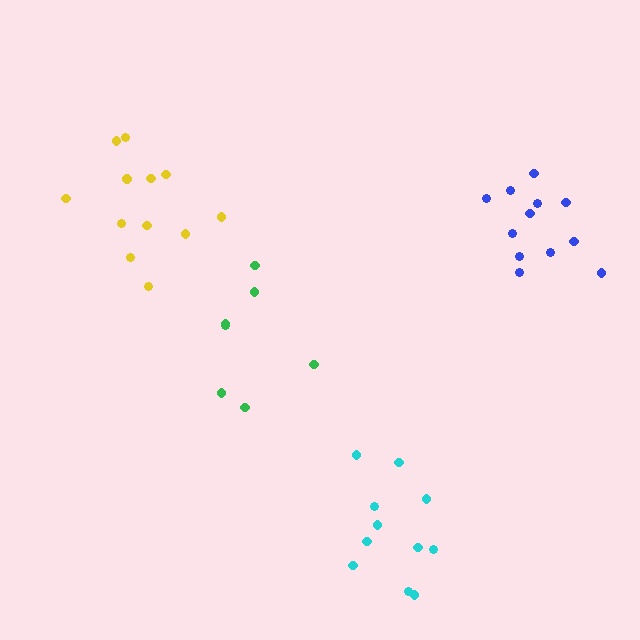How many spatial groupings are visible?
There are 4 spatial groupings.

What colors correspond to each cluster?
The clusters are colored: green, blue, cyan, yellow.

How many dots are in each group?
Group 1: 7 dots, Group 2: 12 dots, Group 3: 11 dots, Group 4: 12 dots (42 total).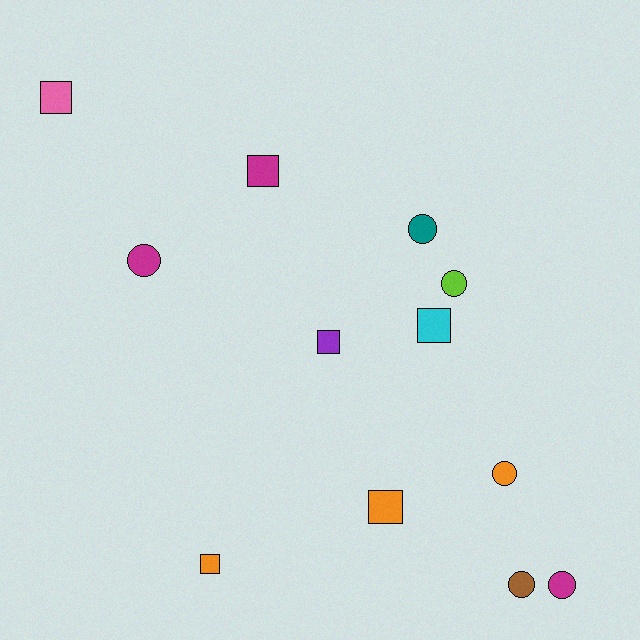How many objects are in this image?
There are 12 objects.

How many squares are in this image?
There are 6 squares.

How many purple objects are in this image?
There is 1 purple object.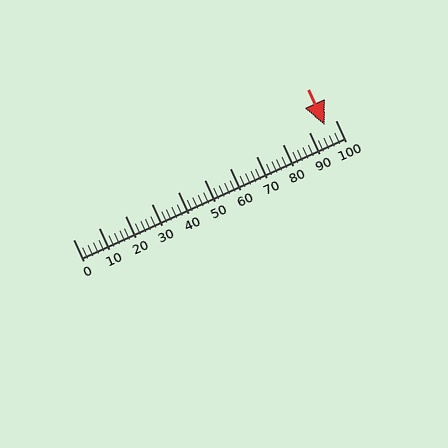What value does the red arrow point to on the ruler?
The red arrow points to approximately 96.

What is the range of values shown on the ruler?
The ruler shows values from 0 to 100.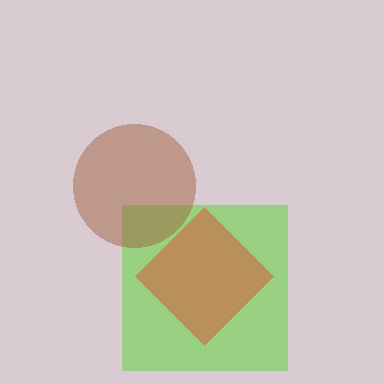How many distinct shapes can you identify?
There are 3 distinct shapes: a lime square, a red diamond, a brown circle.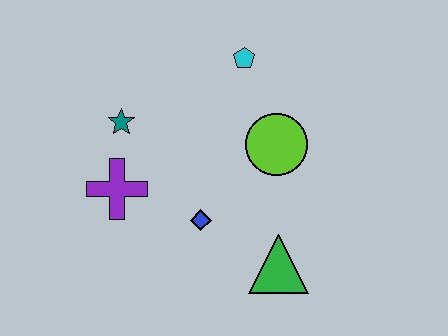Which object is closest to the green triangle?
The blue diamond is closest to the green triangle.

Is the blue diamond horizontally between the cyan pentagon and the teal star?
Yes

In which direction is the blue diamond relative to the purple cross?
The blue diamond is to the right of the purple cross.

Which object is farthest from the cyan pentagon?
The green triangle is farthest from the cyan pentagon.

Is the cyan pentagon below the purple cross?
No